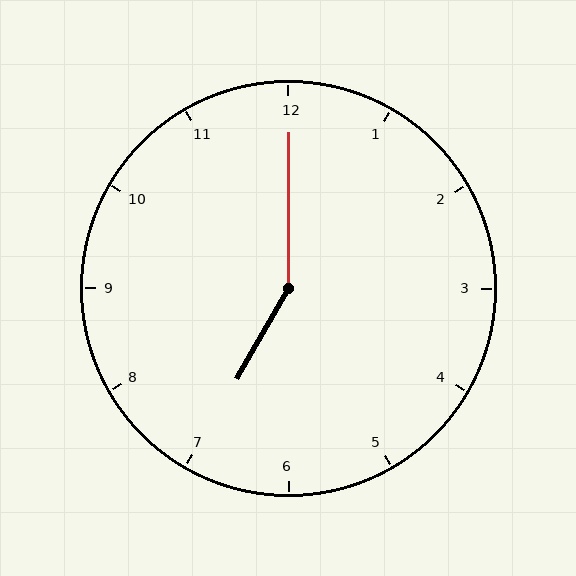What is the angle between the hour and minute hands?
Approximately 150 degrees.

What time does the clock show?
7:00.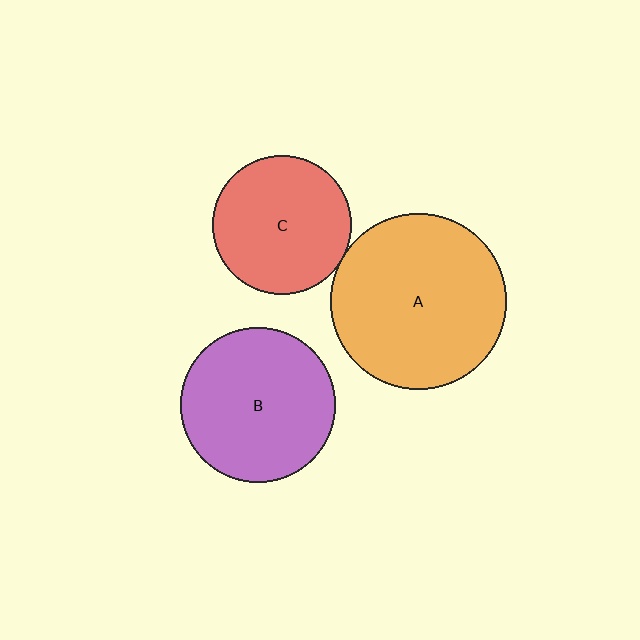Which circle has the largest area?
Circle A (orange).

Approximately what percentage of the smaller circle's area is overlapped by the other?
Approximately 5%.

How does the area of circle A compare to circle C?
Approximately 1.6 times.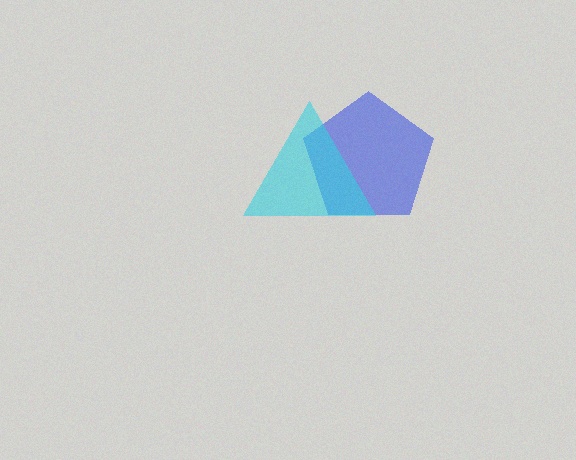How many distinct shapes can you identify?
There are 2 distinct shapes: a blue pentagon, a cyan triangle.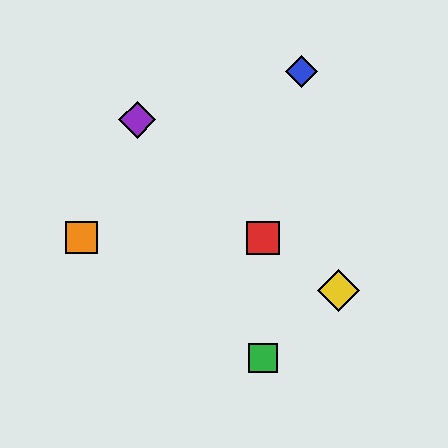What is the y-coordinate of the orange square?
The orange square is at y≈238.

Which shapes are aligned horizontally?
The red square, the orange square are aligned horizontally.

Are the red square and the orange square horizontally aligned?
Yes, both are at y≈238.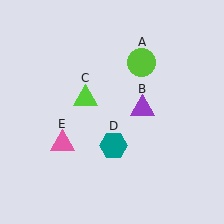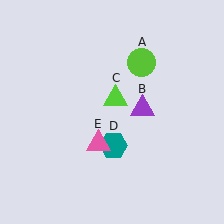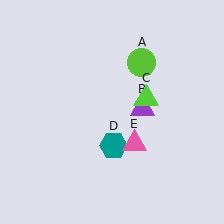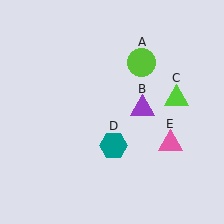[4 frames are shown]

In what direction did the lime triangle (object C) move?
The lime triangle (object C) moved right.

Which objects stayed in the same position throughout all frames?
Lime circle (object A) and purple triangle (object B) and teal hexagon (object D) remained stationary.